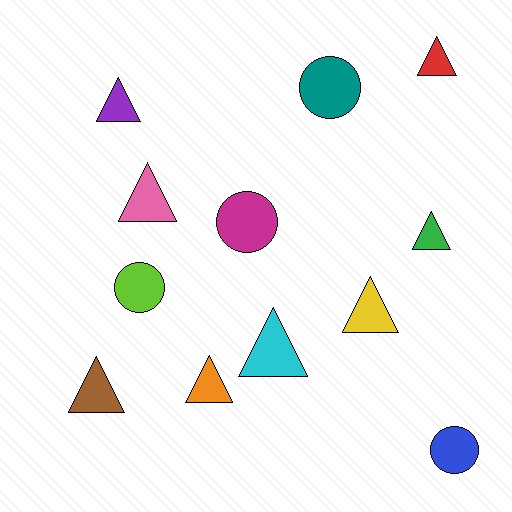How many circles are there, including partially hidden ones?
There are 4 circles.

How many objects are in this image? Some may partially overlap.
There are 12 objects.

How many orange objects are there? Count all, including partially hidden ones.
There is 1 orange object.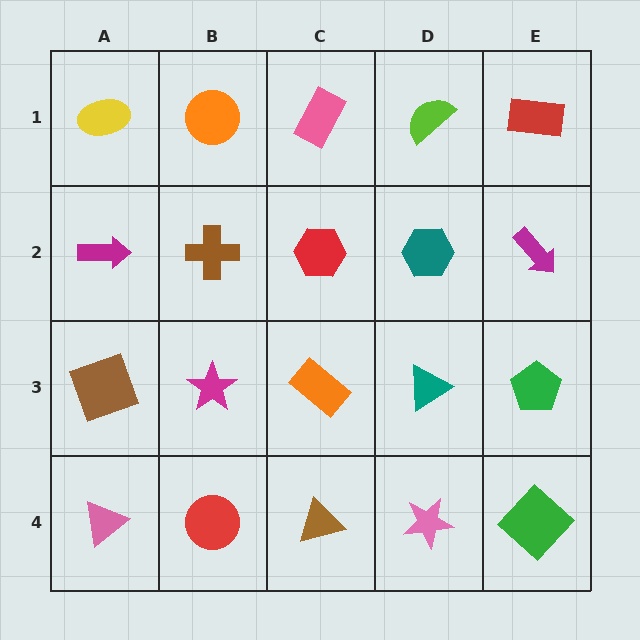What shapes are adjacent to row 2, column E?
A red rectangle (row 1, column E), a green pentagon (row 3, column E), a teal hexagon (row 2, column D).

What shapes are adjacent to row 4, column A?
A brown square (row 3, column A), a red circle (row 4, column B).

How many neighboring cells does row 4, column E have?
2.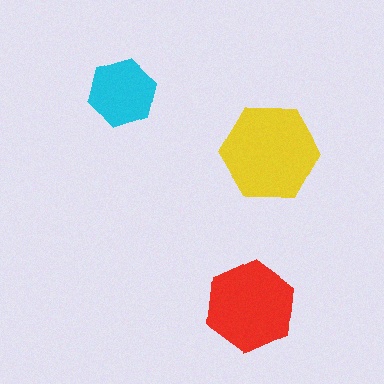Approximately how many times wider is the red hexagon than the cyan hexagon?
About 1.5 times wider.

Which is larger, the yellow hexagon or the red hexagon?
The yellow one.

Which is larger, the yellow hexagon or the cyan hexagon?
The yellow one.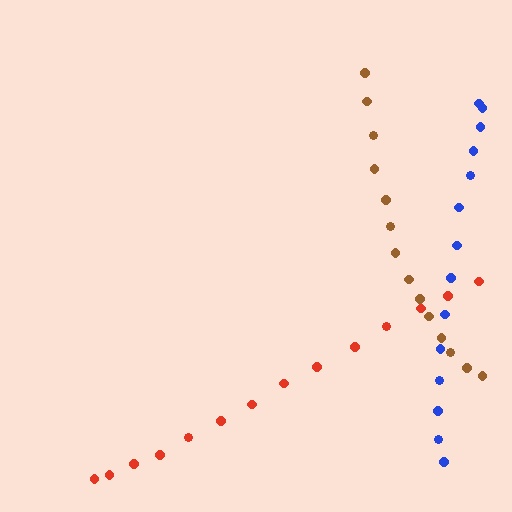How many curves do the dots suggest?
There are 3 distinct paths.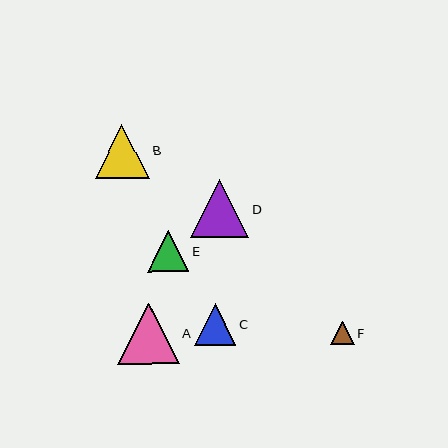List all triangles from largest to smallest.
From largest to smallest: A, D, B, C, E, F.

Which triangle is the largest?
Triangle A is the largest with a size of approximately 61 pixels.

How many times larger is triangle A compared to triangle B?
Triangle A is approximately 1.1 times the size of triangle B.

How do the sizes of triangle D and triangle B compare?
Triangle D and triangle B are approximately the same size.